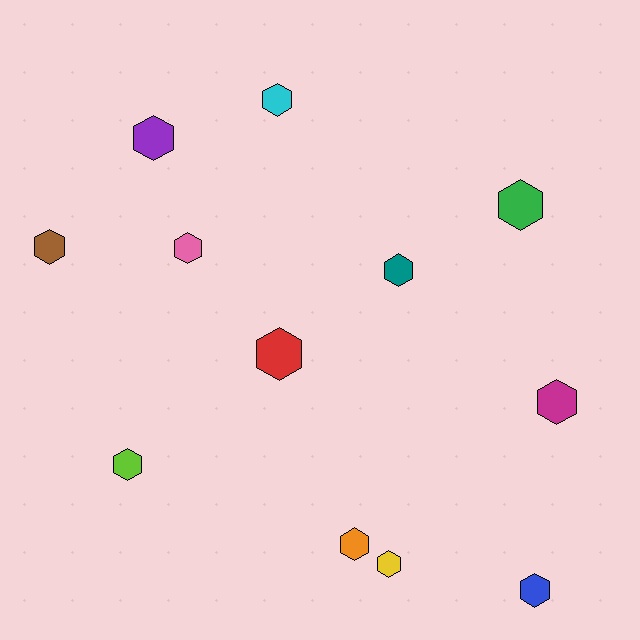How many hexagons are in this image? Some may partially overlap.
There are 12 hexagons.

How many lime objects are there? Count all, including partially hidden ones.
There is 1 lime object.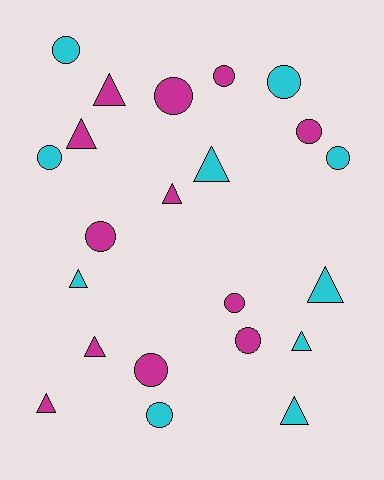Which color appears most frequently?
Magenta, with 12 objects.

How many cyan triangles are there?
There are 5 cyan triangles.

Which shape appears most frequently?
Circle, with 12 objects.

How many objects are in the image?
There are 22 objects.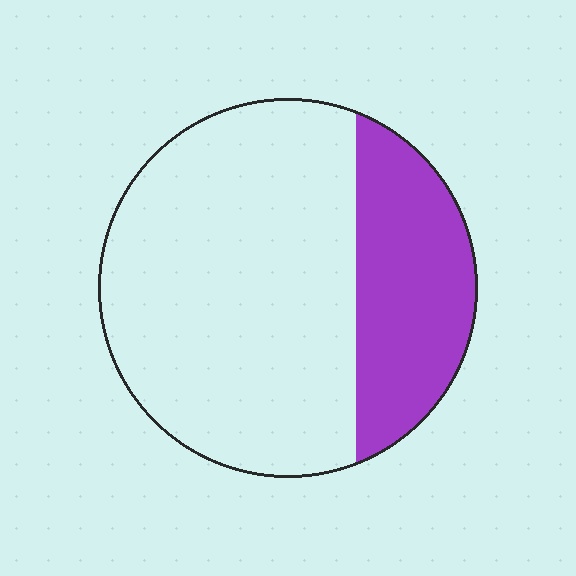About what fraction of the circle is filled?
About one quarter (1/4).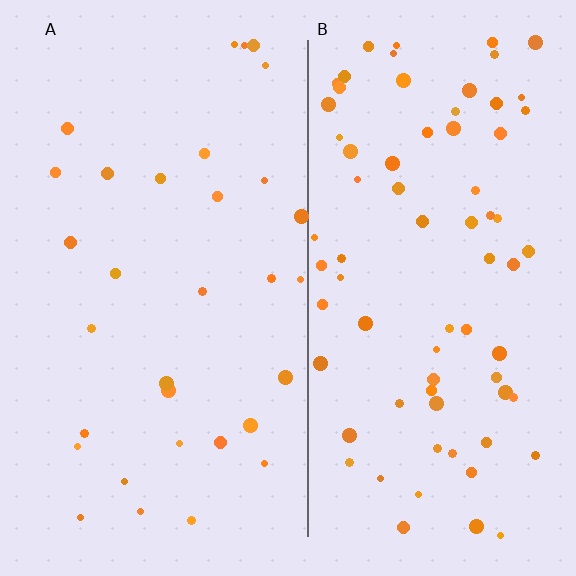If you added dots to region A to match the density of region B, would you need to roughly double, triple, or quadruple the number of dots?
Approximately double.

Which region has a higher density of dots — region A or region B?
B (the right).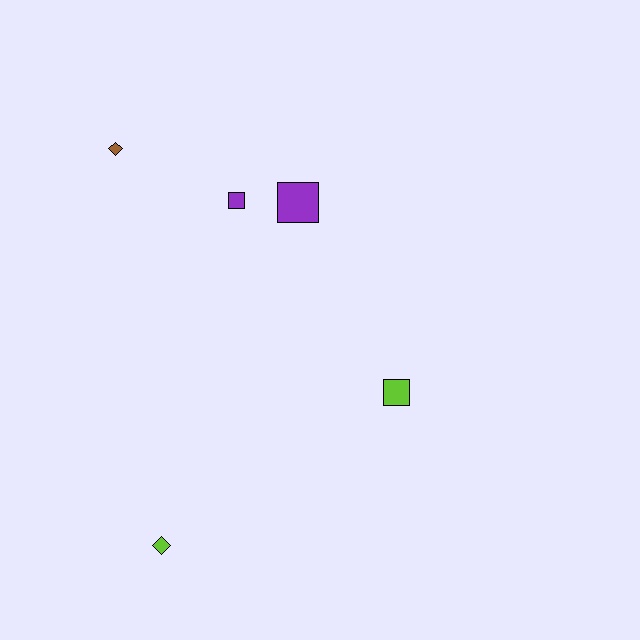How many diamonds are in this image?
There are 2 diamonds.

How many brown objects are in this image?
There is 1 brown object.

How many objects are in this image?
There are 5 objects.